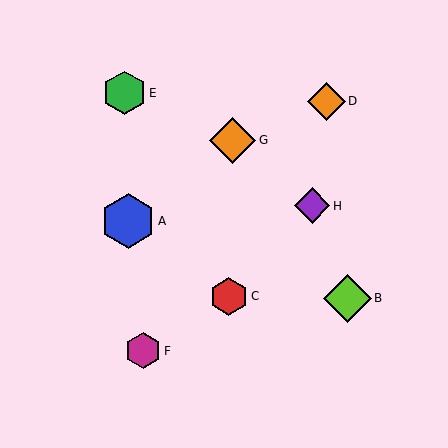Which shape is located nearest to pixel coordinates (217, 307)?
The red hexagon (labeled C) at (229, 296) is nearest to that location.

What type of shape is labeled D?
Shape D is an orange diamond.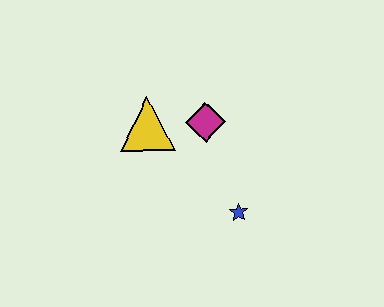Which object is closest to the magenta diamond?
The yellow triangle is closest to the magenta diamond.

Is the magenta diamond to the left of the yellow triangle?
No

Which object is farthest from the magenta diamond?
The blue star is farthest from the magenta diamond.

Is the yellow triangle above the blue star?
Yes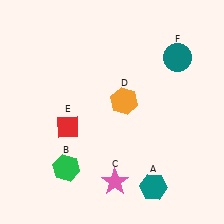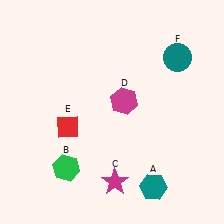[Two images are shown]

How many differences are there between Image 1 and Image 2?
There are 2 differences between the two images.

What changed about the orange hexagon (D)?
In Image 1, D is orange. In Image 2, it changed to magenta.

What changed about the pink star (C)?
In Image 1, C is pink. In Image 2, it changed to magenta.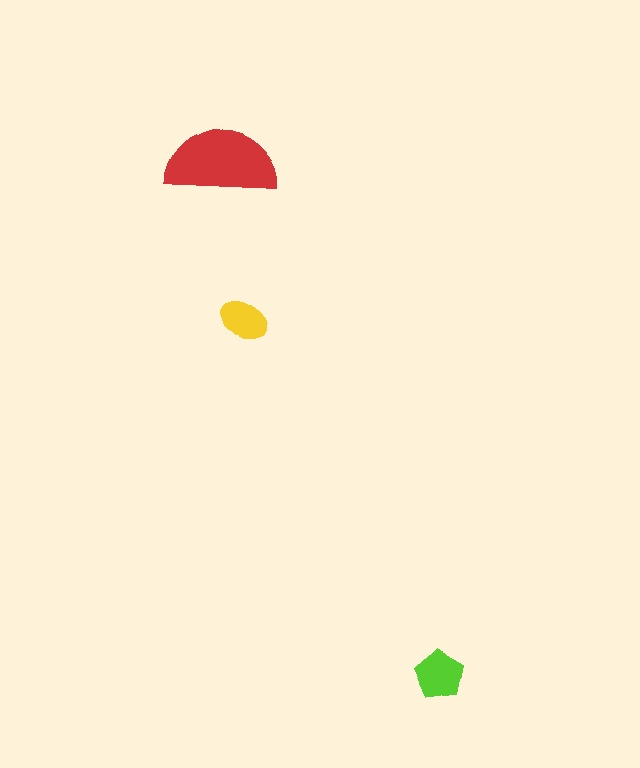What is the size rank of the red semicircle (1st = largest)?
1st.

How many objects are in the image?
There are 3 objects in the image.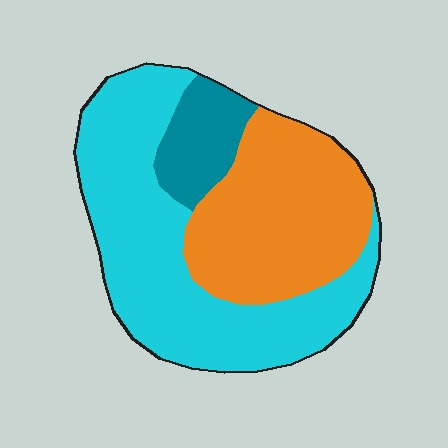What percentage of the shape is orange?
Orange covers about 35% of the shape.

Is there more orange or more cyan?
Cyan.